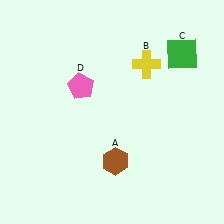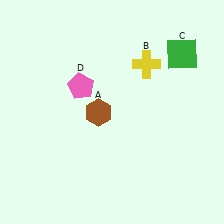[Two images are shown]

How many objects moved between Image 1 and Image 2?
1 object moved between the two images.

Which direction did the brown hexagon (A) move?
The brown hexagon (A) moved up.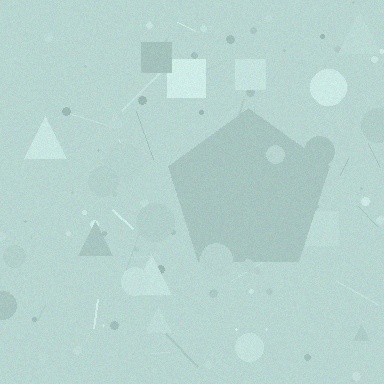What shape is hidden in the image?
A pentagon is hidden in the image.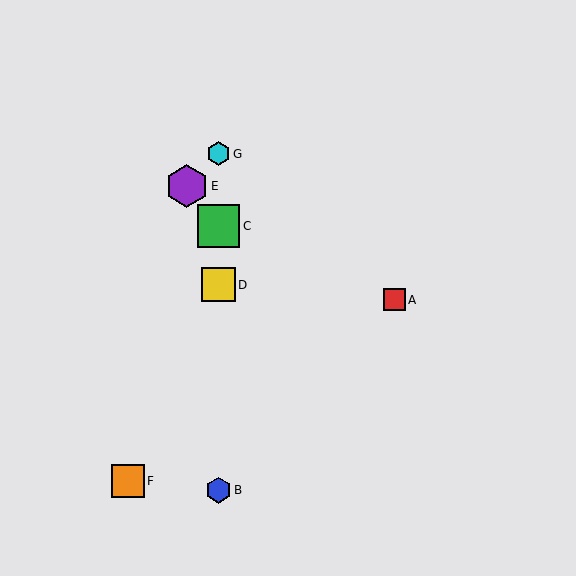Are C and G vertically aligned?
Yes, both are at x≈218.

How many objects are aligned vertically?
4 objects (B, C, D, G) are aligned vertically.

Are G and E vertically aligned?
No, G is at x≈218 and E is at x≈187.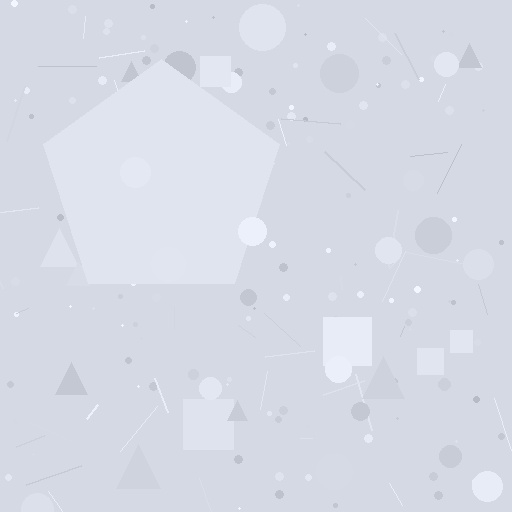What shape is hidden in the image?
A pentagon is hidden in the image.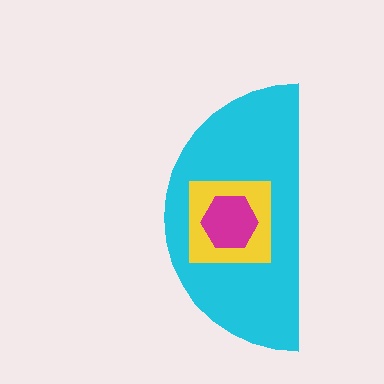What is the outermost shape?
The cyan semicircle.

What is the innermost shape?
The magenta hexagon.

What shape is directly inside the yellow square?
The magenta hexagon.